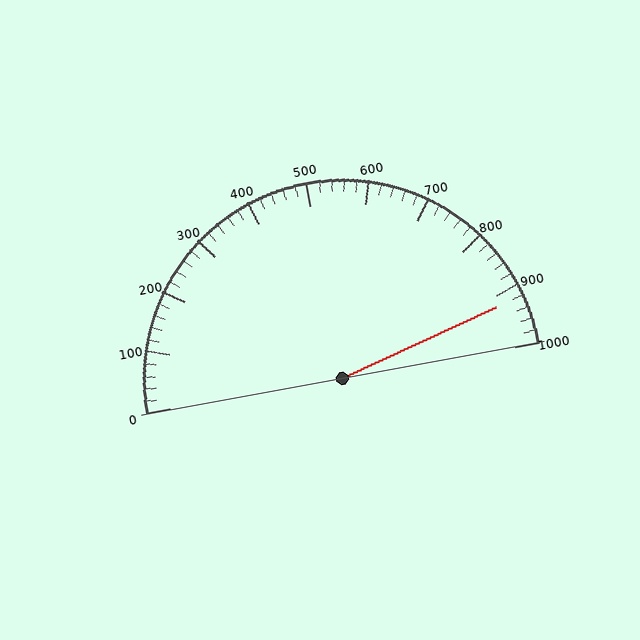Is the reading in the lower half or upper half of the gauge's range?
The reading is in the upper half of the range (0 to 1000).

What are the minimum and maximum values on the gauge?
The gauge ranges from 0 to 1000.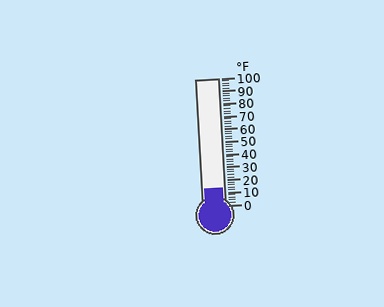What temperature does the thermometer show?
The thermometer shows approximately 14°F.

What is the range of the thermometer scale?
The thermometer scale ranges from 0°F to 100°F.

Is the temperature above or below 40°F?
The temperature is below 40°F.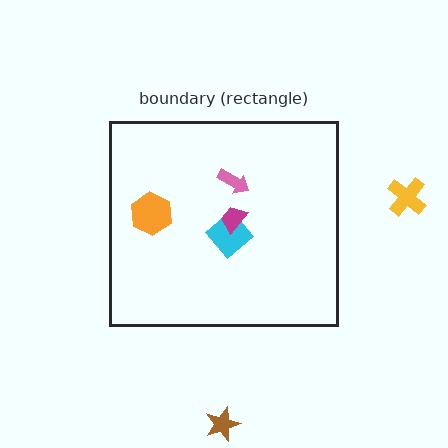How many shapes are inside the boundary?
4 inside, 2 outside.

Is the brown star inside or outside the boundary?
Outside.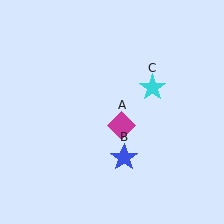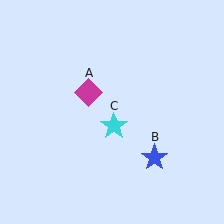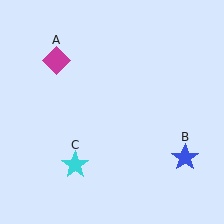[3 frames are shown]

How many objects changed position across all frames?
3 objects changed position: magenta diamond (object A), blue star (object B), cyan star (object C).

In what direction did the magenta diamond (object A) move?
The magenta diamond (object A) moved up and to the left.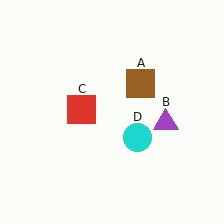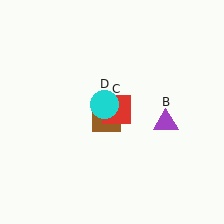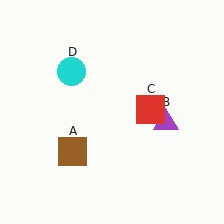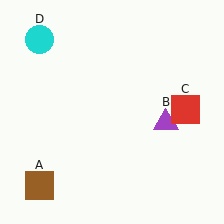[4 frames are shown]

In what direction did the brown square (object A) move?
The brown square (object A) moved down and to the left.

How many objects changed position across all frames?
3 objects changed position: brown square (object A), red square (object C), cyan circle (object D).